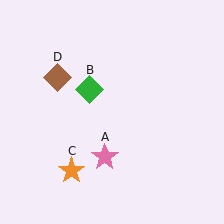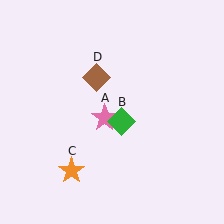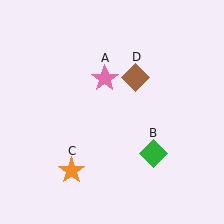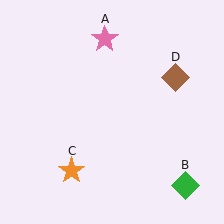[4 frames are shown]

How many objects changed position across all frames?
3 objects changed position: pink star (object A), green diamond (object B), brown diamond (object D).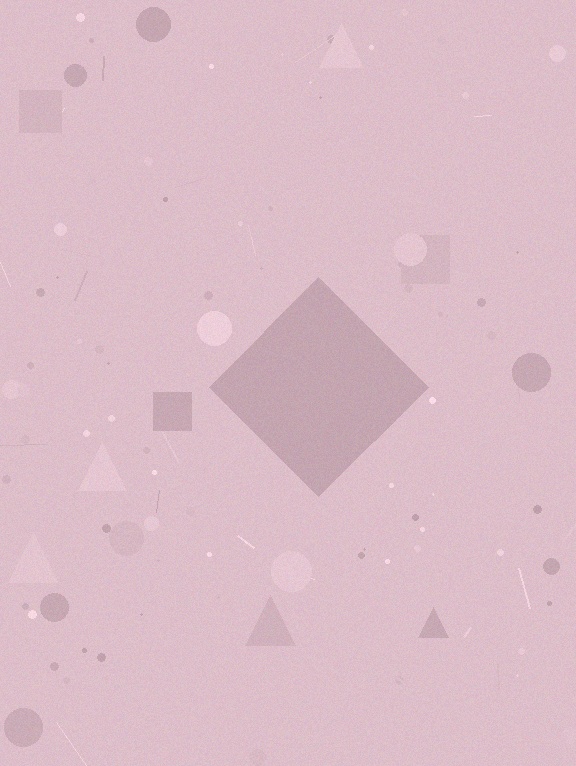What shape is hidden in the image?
A diamond is hidden in the image.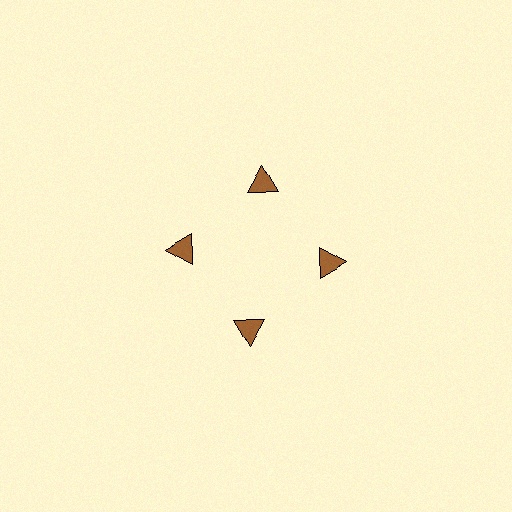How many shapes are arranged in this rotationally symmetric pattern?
There are 4 shapes, arranged in 4 groups of 1.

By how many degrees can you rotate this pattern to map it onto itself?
The pattern maps onto itself every 90 degrees of rotation.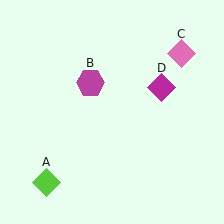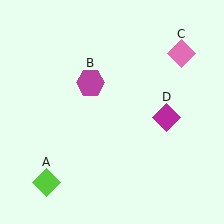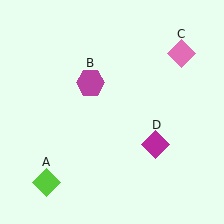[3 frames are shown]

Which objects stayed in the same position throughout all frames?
Lime diamond (object A) and magenta hexagon (object B) and pink diamond (object C) remained stationary.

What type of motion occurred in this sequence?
The magenta diamond (object D) rotated clockwise around the center of the scene.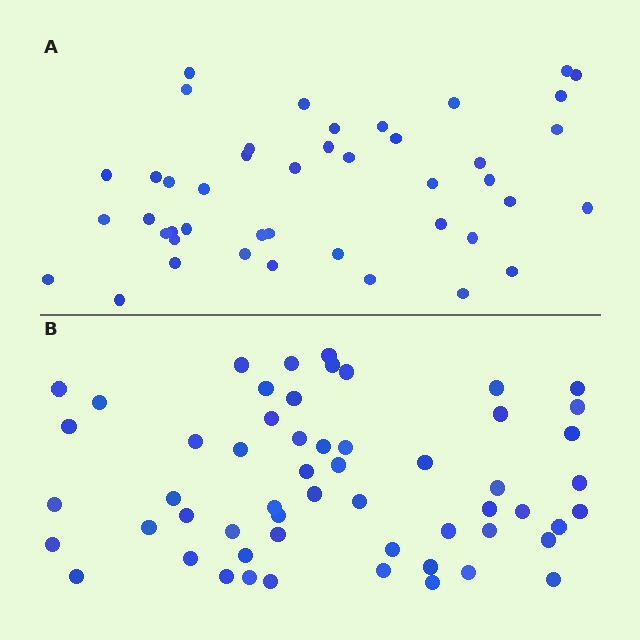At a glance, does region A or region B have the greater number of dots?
Region B (the bottom region) has more dots.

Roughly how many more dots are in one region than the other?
Region B has roughly 12 or so more dots than region A.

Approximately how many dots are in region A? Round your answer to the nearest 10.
About 40 dots. (The exact count is 44, which rounds to 40.)